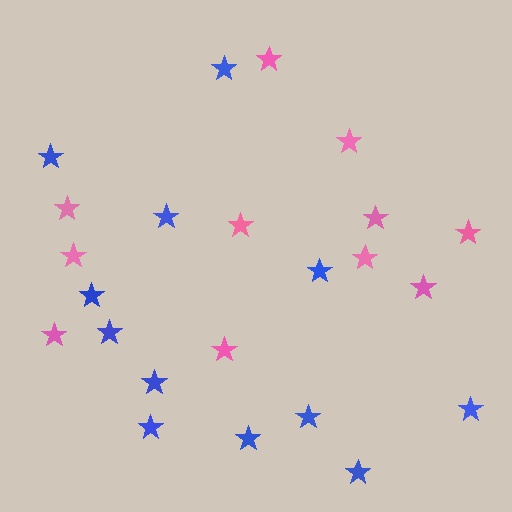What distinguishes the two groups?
There are 2 groups: one group of pink stars (11) and one group of blue stars (12).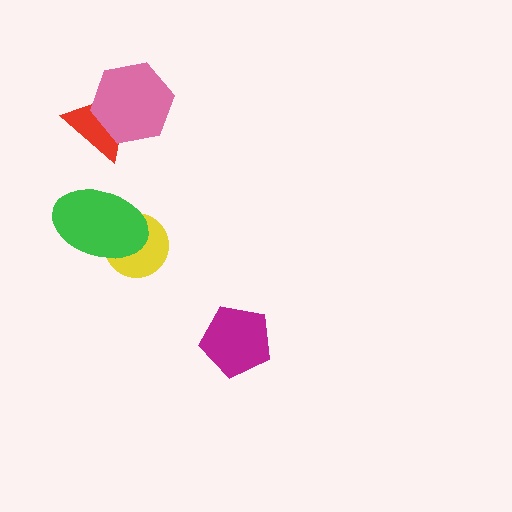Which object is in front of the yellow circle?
The green ellipse is in front of the yellow circle.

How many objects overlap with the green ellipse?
1 object overlaps with the green ellipse.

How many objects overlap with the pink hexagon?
1 object overlaps with the pink hexagon.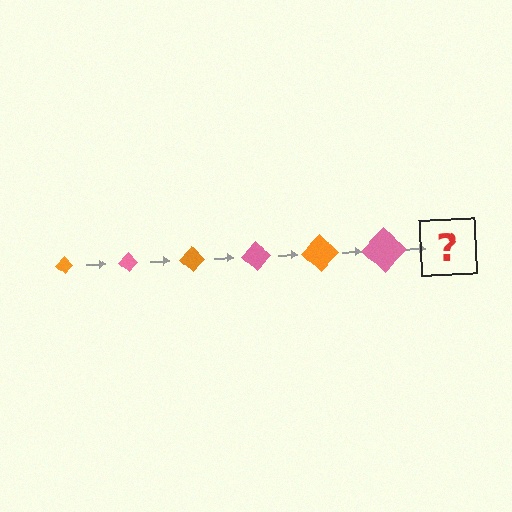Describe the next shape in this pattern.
It should be an orange diamond, larger than the previous one.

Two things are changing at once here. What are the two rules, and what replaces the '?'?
The two rules are that the diamond grows larger each step and the color cycles through orange and pink. The '?' should be an orange diamond, larger than the previous one.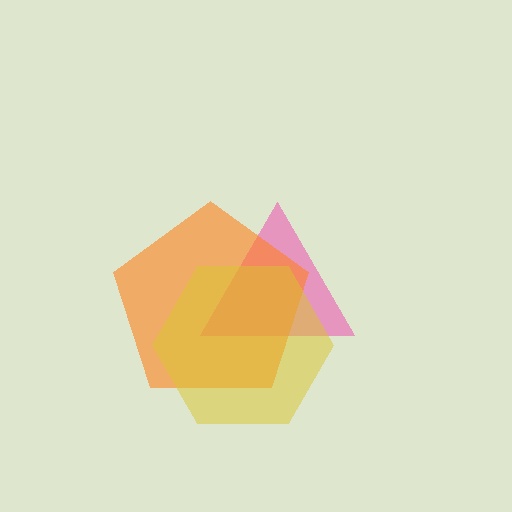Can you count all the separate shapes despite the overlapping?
Yes, there are 3 separate shapes.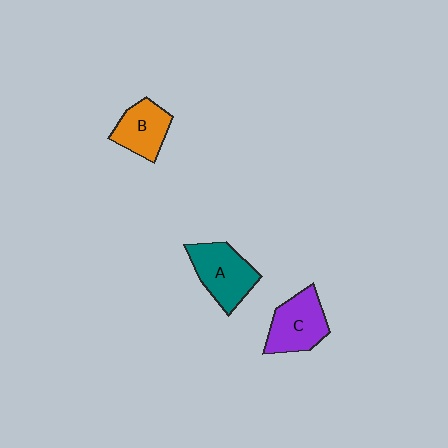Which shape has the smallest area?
Shape B (orange).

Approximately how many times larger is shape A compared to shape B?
Approximately 1.3 times.